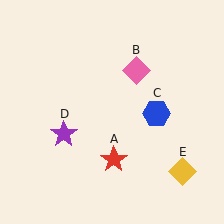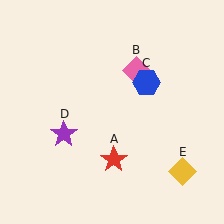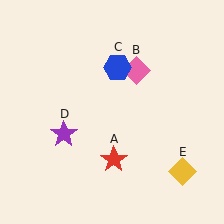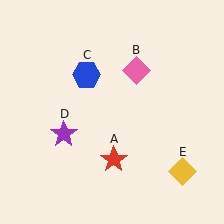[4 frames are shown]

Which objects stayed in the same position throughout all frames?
Red star (object A) and pink diamond (object B) and purple star (object D) and yellow diamond (object E) remained stationary.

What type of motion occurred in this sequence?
The blue hexagon (object C) rotated counterclockwise around the center of the scene.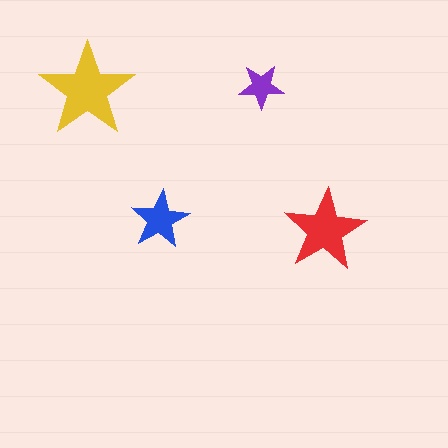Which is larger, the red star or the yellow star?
The yellow one.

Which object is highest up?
The purple star is topmost.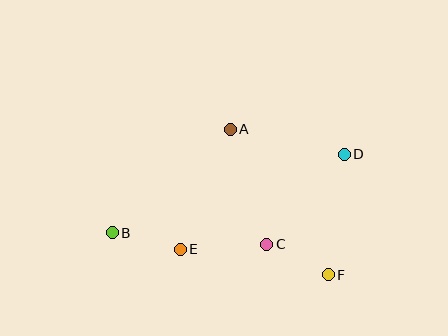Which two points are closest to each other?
Points C and F are closest to each other.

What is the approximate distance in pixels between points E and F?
The distance between E and F is approximately 150 pixels.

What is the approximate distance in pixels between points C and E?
The distance between C and E is approximately 87 pixels.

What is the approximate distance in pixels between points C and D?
The distance between C and D is approximately 119 pixels.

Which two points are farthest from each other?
Points B and D are farthest from each other.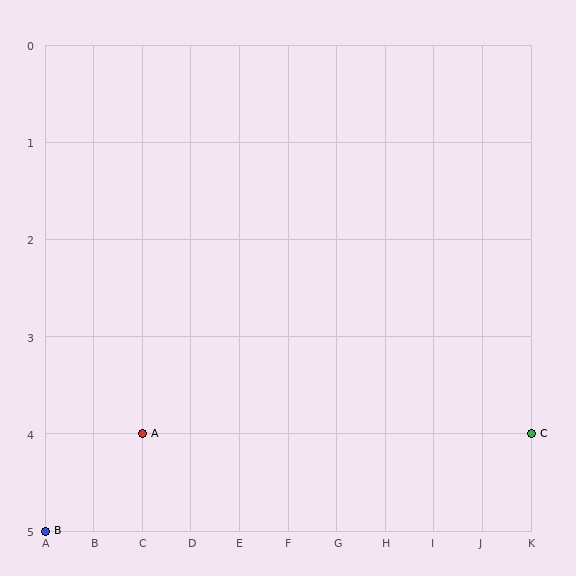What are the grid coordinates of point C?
Point C is at grid coordinates (K, 4).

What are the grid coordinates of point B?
Point B is at grid coordinates (A, 5).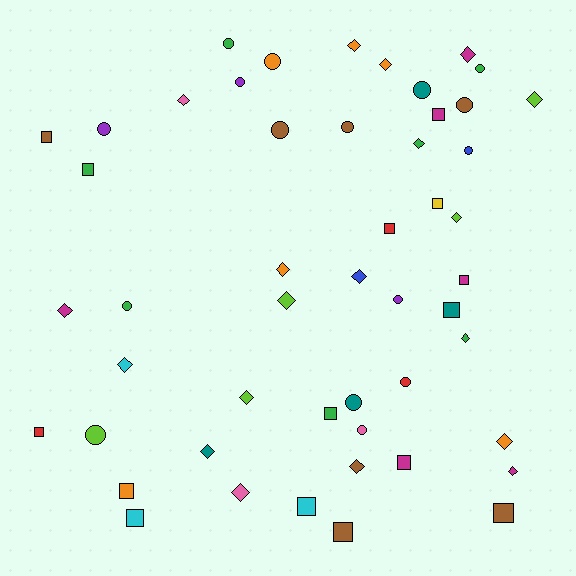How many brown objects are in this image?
There are 7 brown objects.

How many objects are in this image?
There are 50 objects.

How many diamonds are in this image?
There are 19 diamonds.